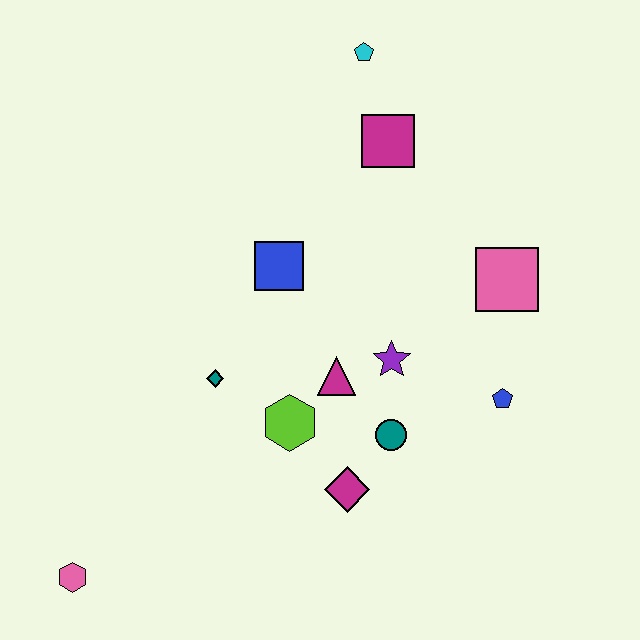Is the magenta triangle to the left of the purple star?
Yes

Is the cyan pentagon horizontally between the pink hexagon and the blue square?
No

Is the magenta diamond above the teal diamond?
No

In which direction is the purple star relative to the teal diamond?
The purple star is to the right of the teal diamond.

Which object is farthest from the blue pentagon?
The pink hexagon is farthest from the blue pentagon.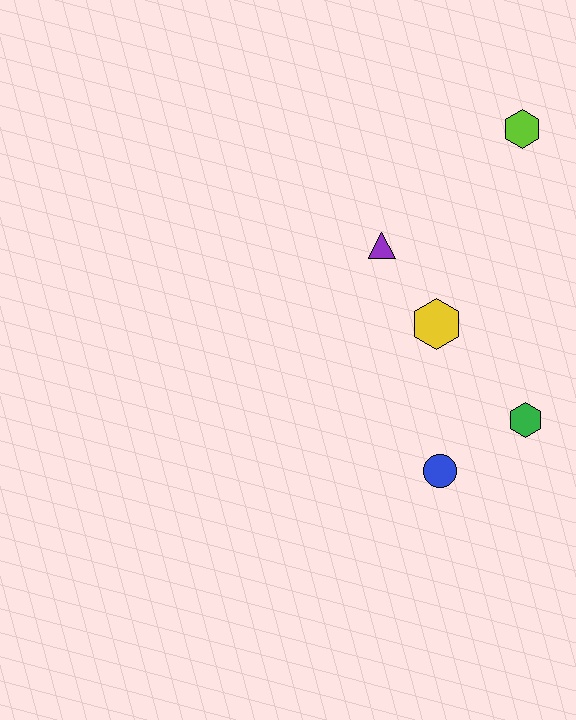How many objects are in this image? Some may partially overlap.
There are 5 objects.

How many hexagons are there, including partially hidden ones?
There are 3 hexagons.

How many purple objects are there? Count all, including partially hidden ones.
There is 1 purple object.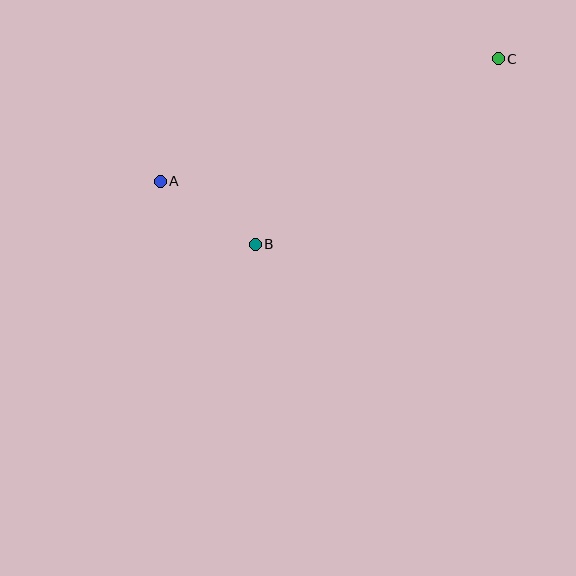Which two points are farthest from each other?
Points A and C are farthest from each other.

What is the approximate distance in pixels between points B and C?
The distance between B and C is approximately 306 pixels.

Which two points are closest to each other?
Points A and B are closest to each other.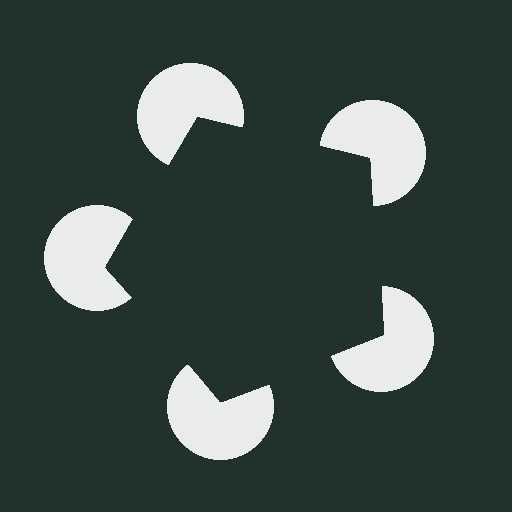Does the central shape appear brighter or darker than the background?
It typically appears slightly darker than the background, even though no actual brightness change is drawn.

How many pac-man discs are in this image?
There are 5 — one at each vertex of the illusory pentagon.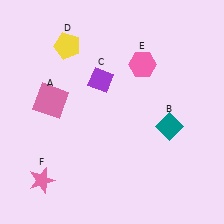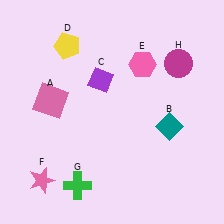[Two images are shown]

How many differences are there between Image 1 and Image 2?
There are 2 differences between the two images.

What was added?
A green cross (G), a magenta circle (H) were added in Image 2.